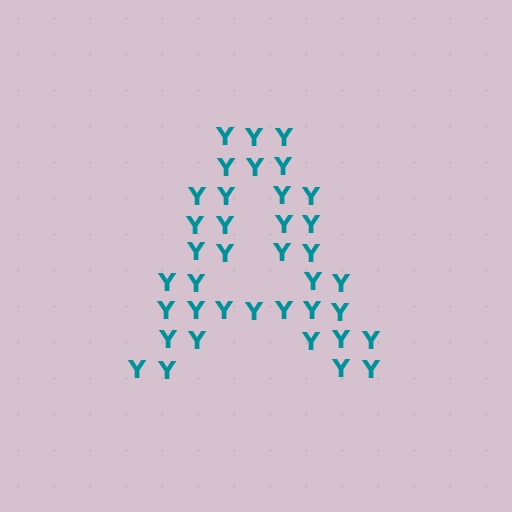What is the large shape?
The large shape is the letter A.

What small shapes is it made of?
It is made of small letter Y's.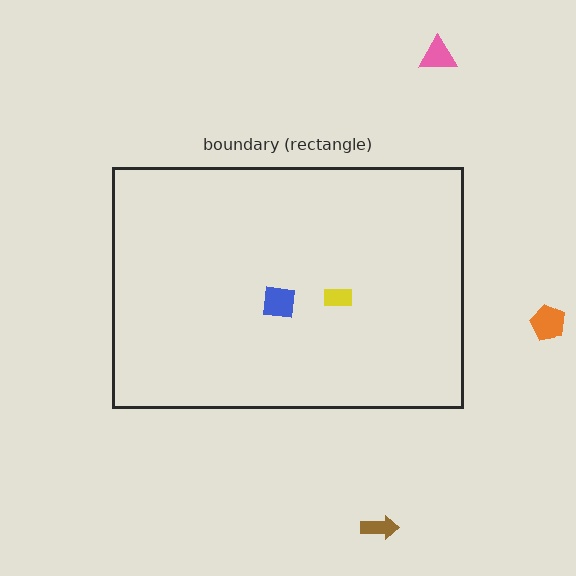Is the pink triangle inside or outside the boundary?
Outside.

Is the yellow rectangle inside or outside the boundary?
Inside.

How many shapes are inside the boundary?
2 inside, 3 outside.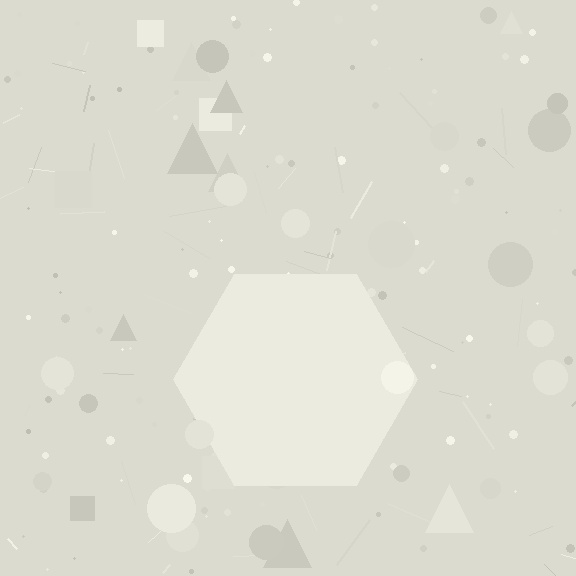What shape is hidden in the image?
A hexagon is hidden in the image.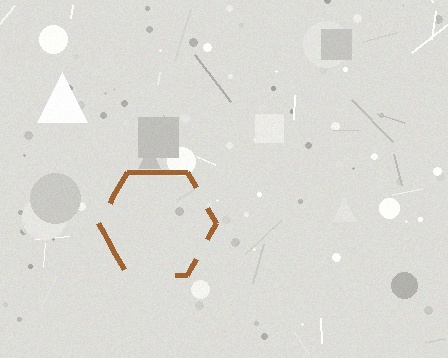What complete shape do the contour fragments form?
The contour fragments form a hexagon.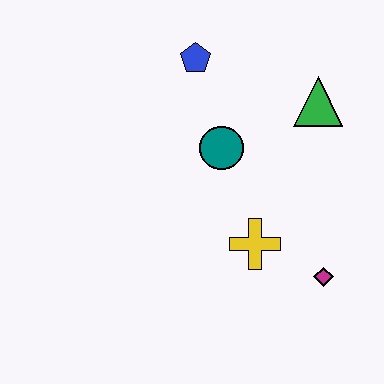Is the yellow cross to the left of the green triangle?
Yes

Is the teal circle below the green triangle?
Yes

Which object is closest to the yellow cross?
The magenta diamond is closest to the yellow cross.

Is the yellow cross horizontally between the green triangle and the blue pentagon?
Yes